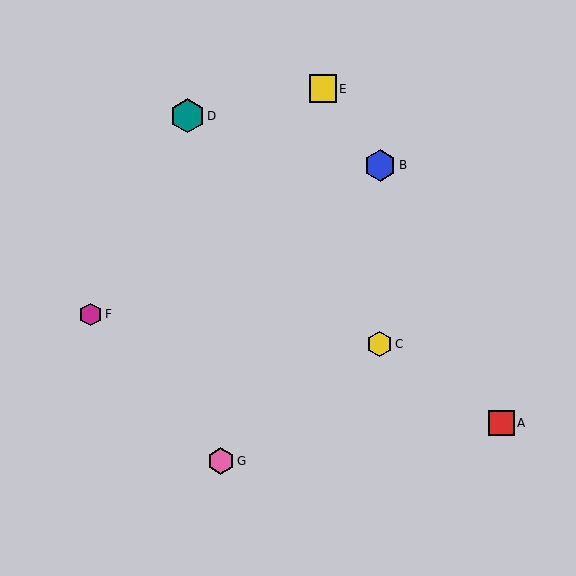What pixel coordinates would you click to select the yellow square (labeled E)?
Click at (323, 89) to select the yellow square E.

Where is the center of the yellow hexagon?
The center of the yellow hexagon is at (379, 344).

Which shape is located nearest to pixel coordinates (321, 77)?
The yellow square (labeled E) at (323, 89) is nearest to that location.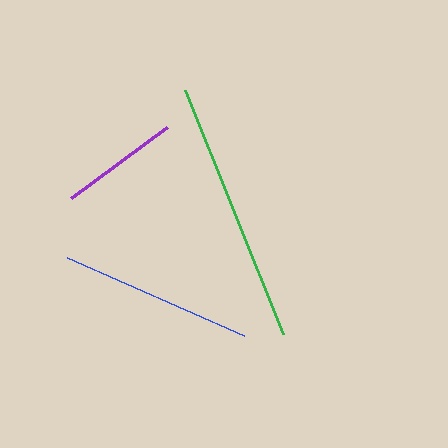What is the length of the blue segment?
The blue segment is approximately 194 pixels long.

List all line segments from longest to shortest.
From longest to shortest: green, blue, purple.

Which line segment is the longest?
The green line is the longest at approximately 263 pixels.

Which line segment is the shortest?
The purple line is the shortest at approximately 119 pixels.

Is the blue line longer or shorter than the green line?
The green line is longer than the blue line.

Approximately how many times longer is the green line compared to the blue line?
The green line is approximately 1.4 times the length of the blue line.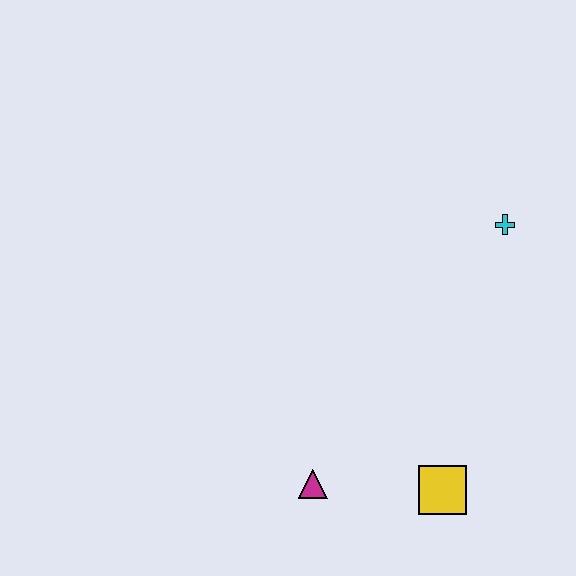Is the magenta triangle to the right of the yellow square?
No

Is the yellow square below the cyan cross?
Yes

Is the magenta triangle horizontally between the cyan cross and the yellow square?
No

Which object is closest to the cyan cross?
The yellow square is closest to the cyan cross.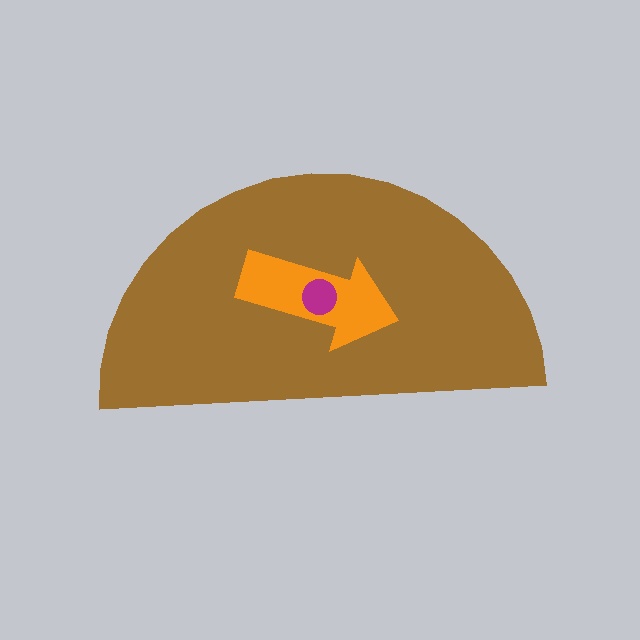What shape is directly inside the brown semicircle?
The orange arrow.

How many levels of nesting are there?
3.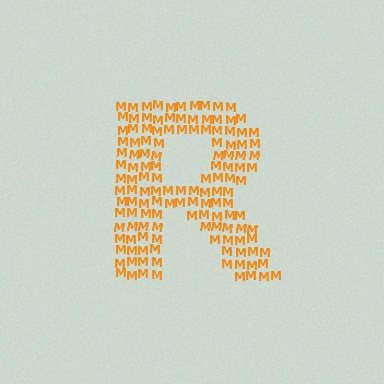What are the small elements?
The small elements are letter M's.